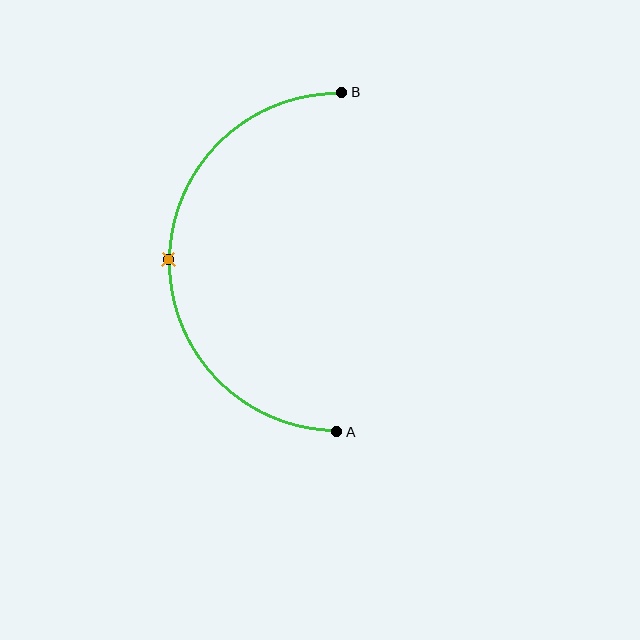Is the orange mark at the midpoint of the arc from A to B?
Yes. The orange mark lies on the arc at equal arc-length from both A and B — it is the arc midpoint.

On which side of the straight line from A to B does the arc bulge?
The arc bulges to the left of the straight line connecting A and B.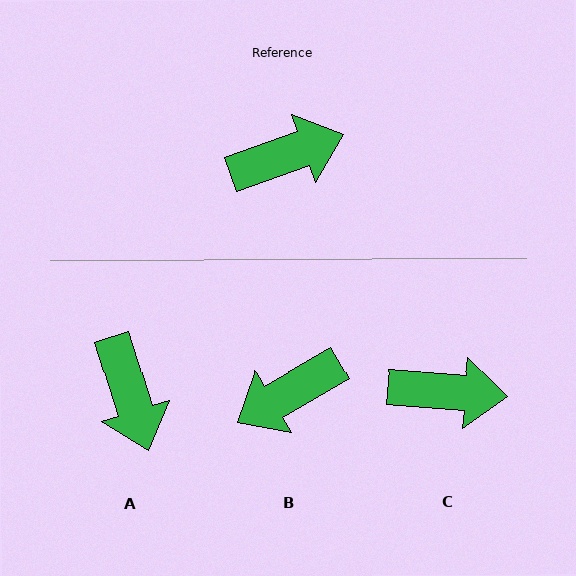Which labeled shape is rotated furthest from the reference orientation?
B, about 169 degrees away.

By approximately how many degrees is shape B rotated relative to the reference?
Approximately 169 degrees clockwise.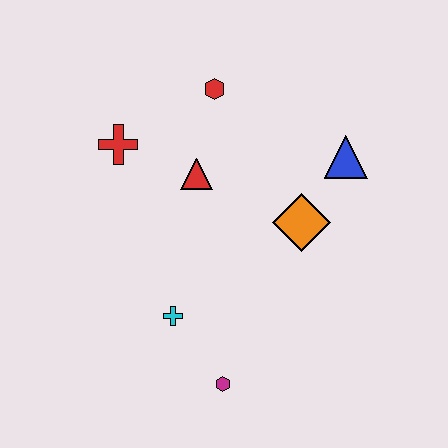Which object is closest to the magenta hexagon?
The cyan cross is closest to the magenta hexagon.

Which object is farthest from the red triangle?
The magenta hexagon is farthest from the red triangle.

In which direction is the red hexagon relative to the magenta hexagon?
The red hexagon is above the magenta hexagon.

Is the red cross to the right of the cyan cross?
No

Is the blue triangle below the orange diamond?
No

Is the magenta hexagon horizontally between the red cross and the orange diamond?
Yes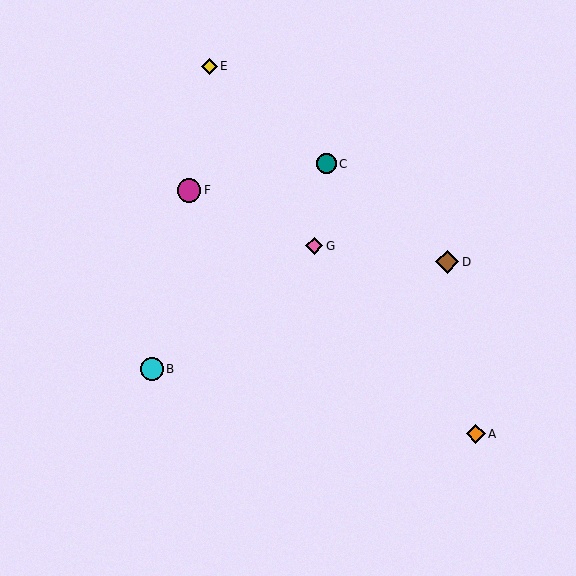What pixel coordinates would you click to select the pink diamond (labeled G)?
Click at (314, 246) to select the pink diamond G.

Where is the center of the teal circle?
The center of the teal circle is at (326, 164).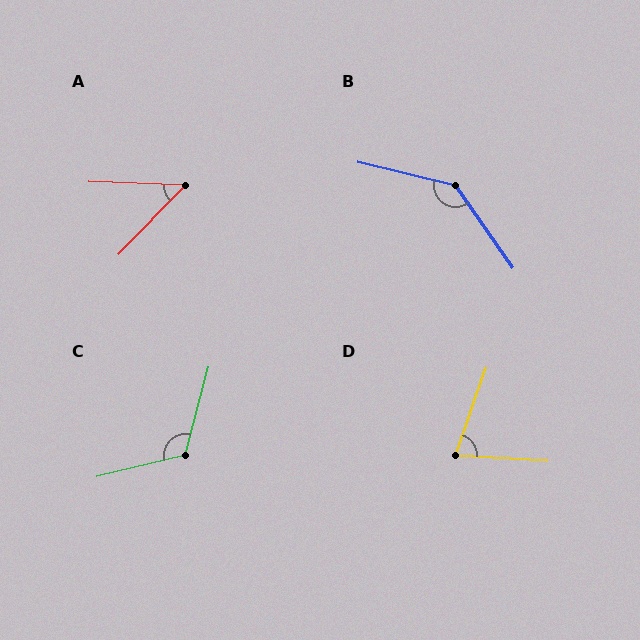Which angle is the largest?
B, at approximately 139 degrees.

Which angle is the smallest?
A, at approximately 48 degrees.